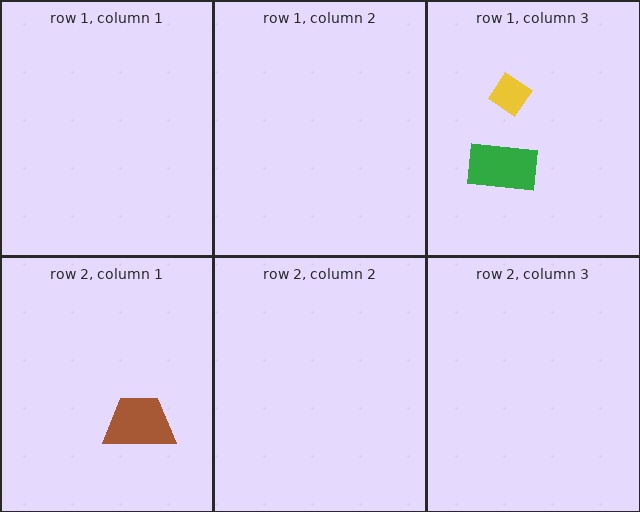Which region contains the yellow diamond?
The row 1, column 3 region.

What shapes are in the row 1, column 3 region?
The green rectangle, the yellow diamond.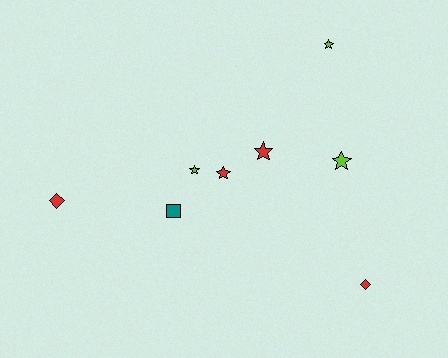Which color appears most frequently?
Red, with 4 objects.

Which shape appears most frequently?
Star, with 5 objects.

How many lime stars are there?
There are 3 lime stars.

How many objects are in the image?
There are 8 objects.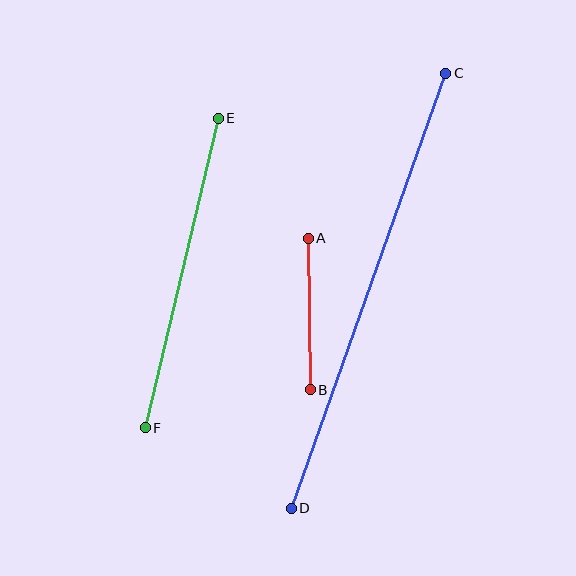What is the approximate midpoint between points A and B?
The midpoint is at approximately (309, 314) pixels.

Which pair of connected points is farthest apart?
Points C and D are farthest apart.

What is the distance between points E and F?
The distance is approximately 318 pixels.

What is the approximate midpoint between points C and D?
The midpoint is at approximately (369, 291) pixels.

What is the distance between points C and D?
The distance is approximately 462 pixels.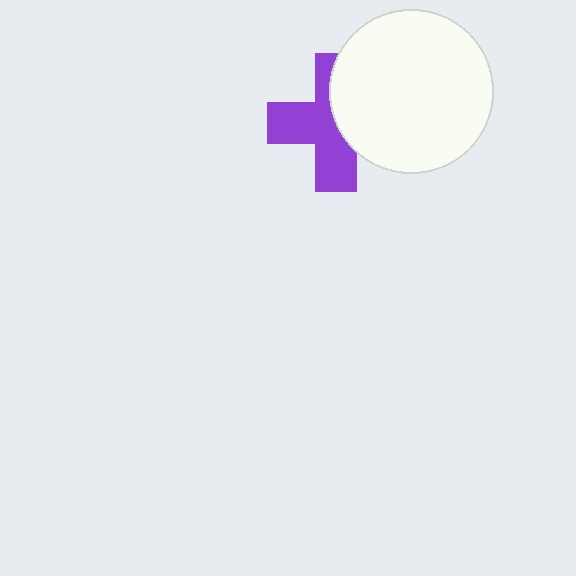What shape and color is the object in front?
The object in front is a white circle.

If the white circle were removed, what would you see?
You would see the complete purple cross.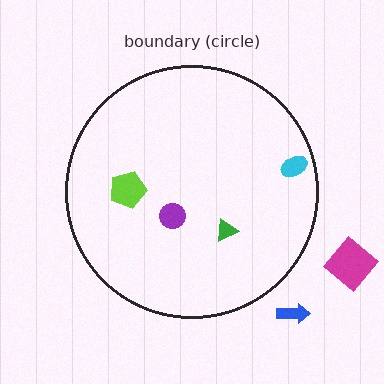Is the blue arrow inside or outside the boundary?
Outside.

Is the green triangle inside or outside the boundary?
Inside.